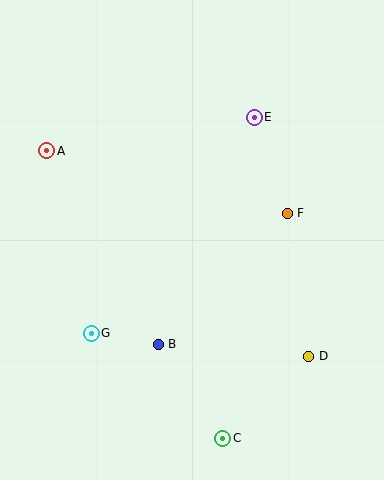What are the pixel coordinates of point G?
Point G is at (91, 333).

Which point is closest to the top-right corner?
Point E is closest to the top-right corner.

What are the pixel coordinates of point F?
Point F is at (287, 213).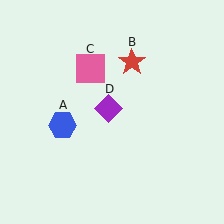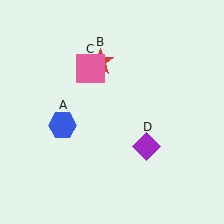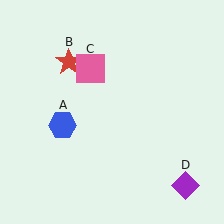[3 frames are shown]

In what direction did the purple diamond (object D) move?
The purple diamond (object D) moved down and to the right.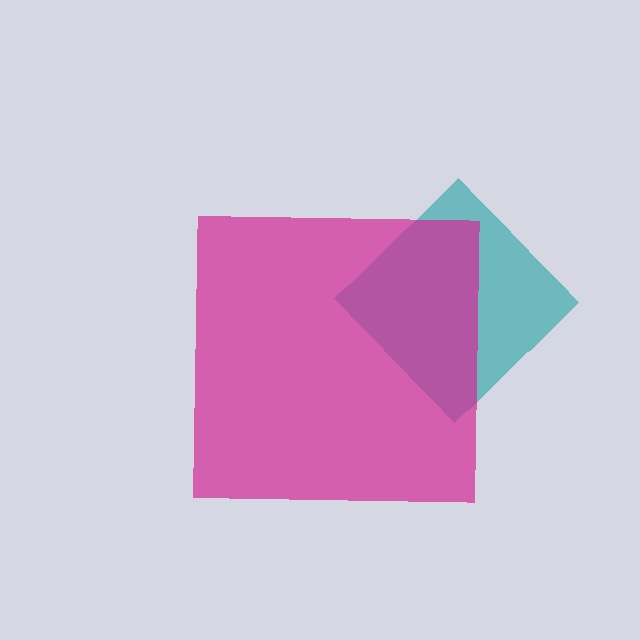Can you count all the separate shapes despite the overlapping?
Yes, there are 2 separate shapes.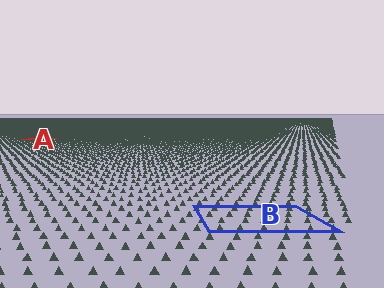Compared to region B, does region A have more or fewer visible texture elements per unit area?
Region A has more texture elements per unit area — they are packed more densely because it is farther away.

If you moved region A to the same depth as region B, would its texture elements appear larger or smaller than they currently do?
They would appear larger. At a closer depth, the same texture elements are projected at a bigger on-screen size.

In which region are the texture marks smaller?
The texture marks are smaller in region A, because it is farther away.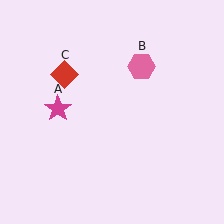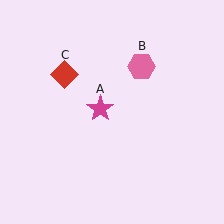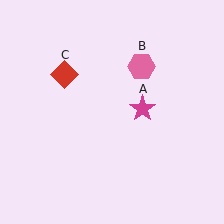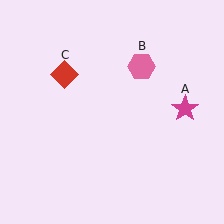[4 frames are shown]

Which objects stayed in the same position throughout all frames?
Pink hexagon (object B) and red diamond (object C) remained stationary.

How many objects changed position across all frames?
1 object changed position: magenta star (object A).